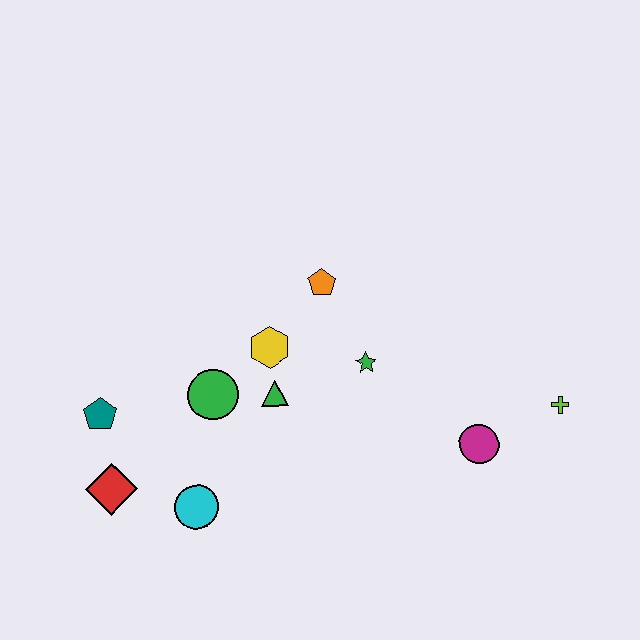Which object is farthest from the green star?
The red diamond is farthest from the green star.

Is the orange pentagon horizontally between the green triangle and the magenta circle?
Yes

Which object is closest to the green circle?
The green triangle is closest to the green circle.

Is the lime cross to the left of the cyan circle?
No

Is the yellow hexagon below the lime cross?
No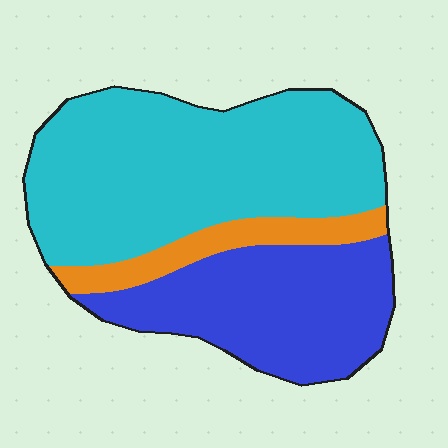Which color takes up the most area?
Cyan, at roughly 55%.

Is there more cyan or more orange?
Cyan.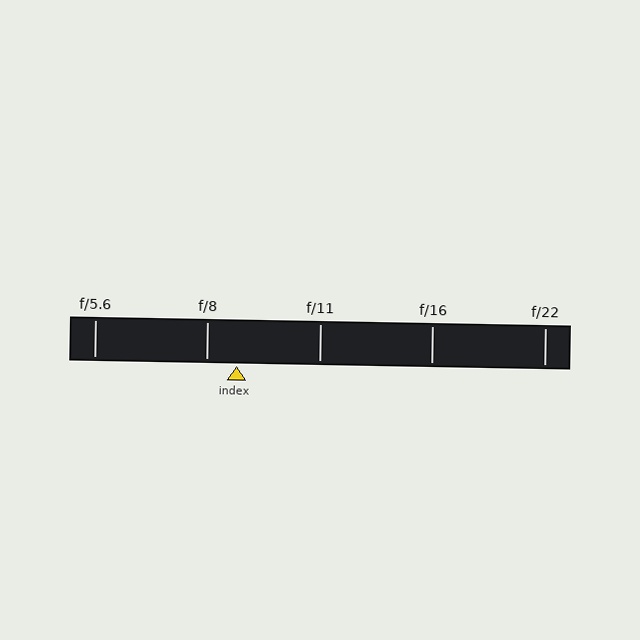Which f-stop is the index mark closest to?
The index mark is closest to f/8.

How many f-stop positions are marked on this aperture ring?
There are 5 f-stop positions marked.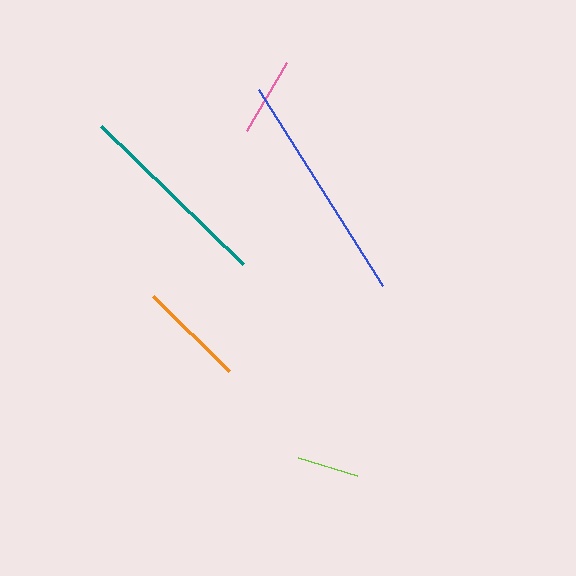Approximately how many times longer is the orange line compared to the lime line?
The orange line is approximately 1.7 times the length of the lime line.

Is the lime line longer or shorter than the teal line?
The teal line is longer than the lime line.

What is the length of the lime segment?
The lime segment is approximately 62 pixels long.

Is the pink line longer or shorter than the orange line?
The orange line is longer than the pink line.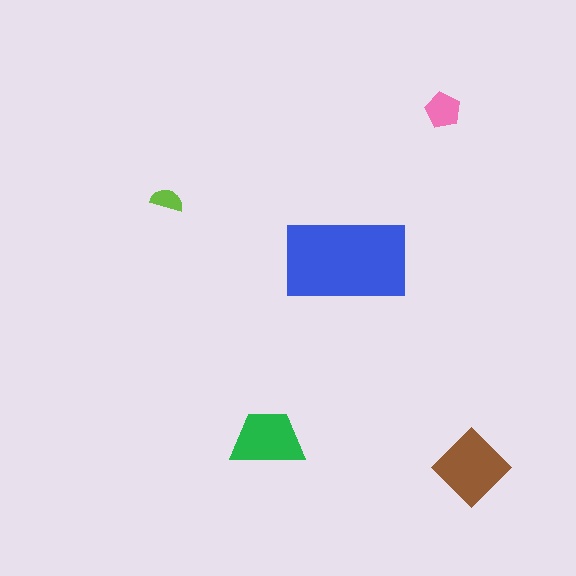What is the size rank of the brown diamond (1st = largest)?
2nd.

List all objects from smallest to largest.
The lime semicircle, the pink pentagon, the green trapezoid, the brown diamond, the blue rectangle.